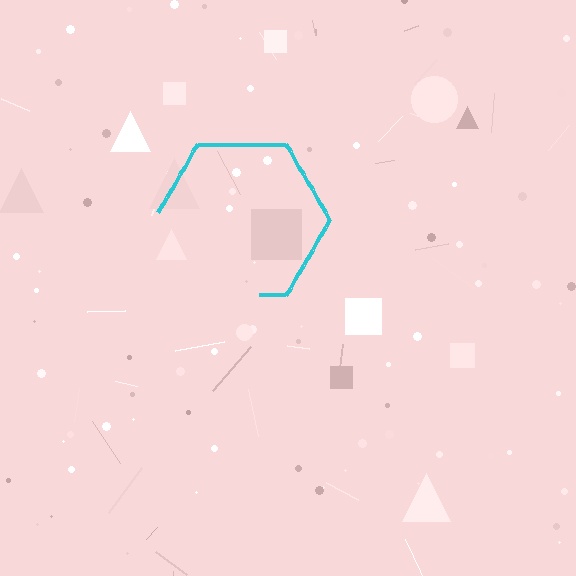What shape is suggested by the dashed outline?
The dashed outline suggests a hexagon.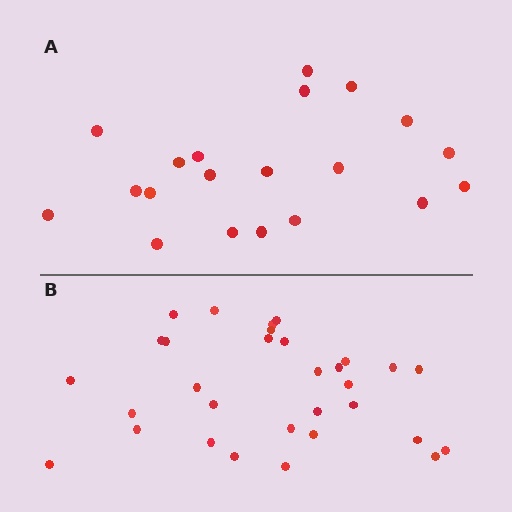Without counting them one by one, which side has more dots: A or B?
Region B (the bottom region) has more dots.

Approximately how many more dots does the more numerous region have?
Region B has roughly 12 or so more dots than region A.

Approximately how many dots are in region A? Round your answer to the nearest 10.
About 20 dots.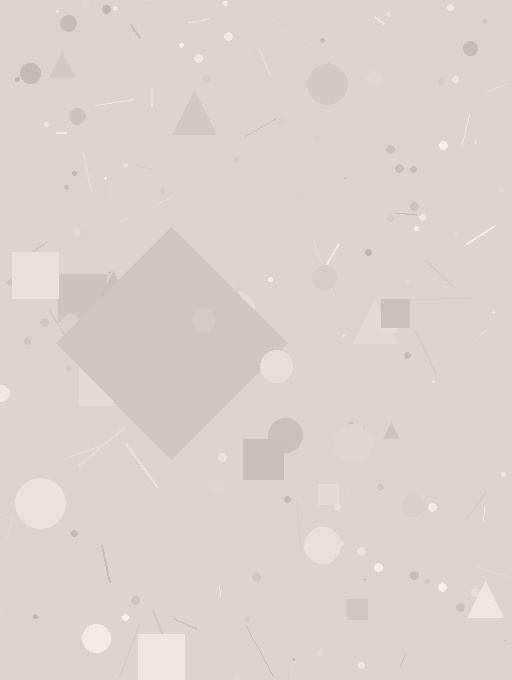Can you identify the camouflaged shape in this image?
The camouflaged shape is a diamond.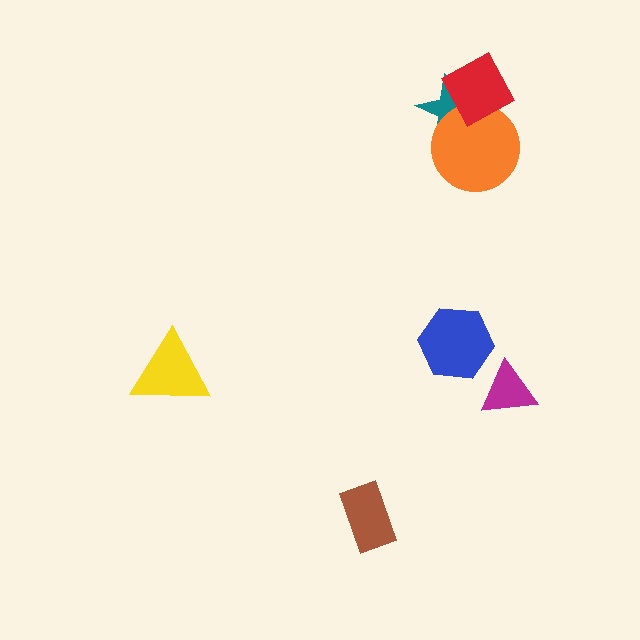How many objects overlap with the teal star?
2 objects overlap with the teal star.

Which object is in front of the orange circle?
The red diamond is in front of the orange circle.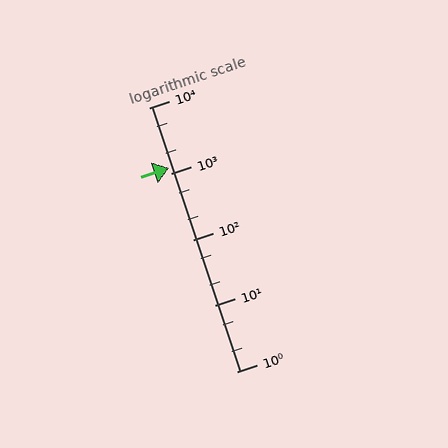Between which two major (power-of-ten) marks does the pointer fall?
The pointer is between 1000 and 10000.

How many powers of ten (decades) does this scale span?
The scale spans 4 decades, from 1 to 10000.